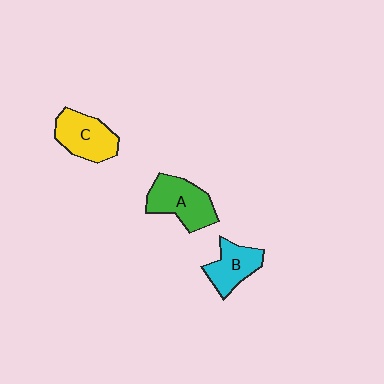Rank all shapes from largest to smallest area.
From largest to smallest: A (green), C (yellow), B (cyan).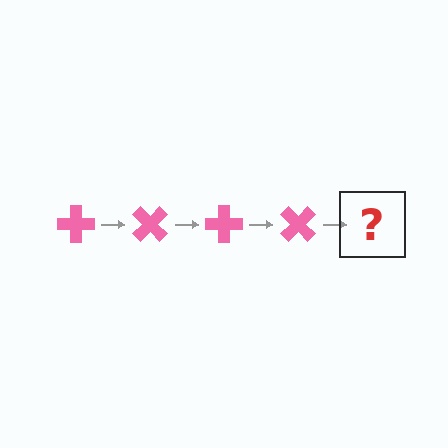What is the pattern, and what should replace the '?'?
The pattern is that the cross rotates 45 degrees each step. The '?' should be a pink cross rotated 180 degrees.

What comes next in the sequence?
The next element should be a pink cross rotated 180 degrees.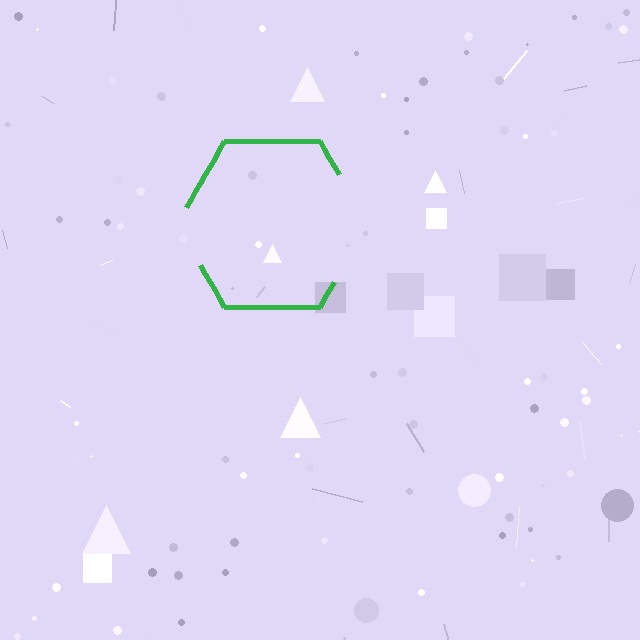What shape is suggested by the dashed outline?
The dashed outline suggests a hexagon.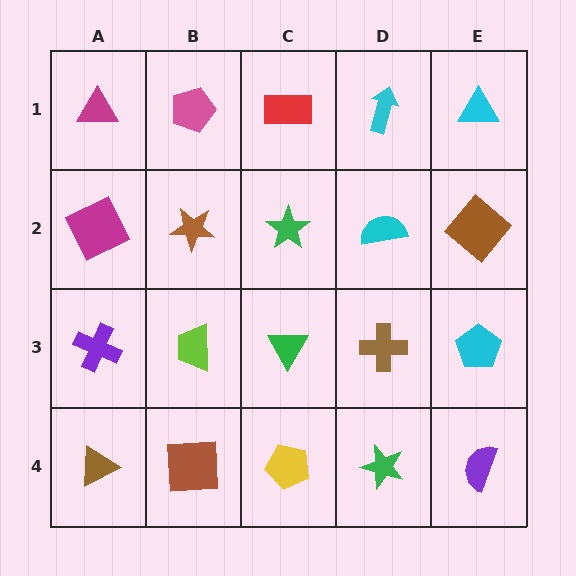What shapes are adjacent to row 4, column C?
A green triangle (row 3, column C), a brown square (row 4, column B), a green star (row 4, column D).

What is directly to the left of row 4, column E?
A green star.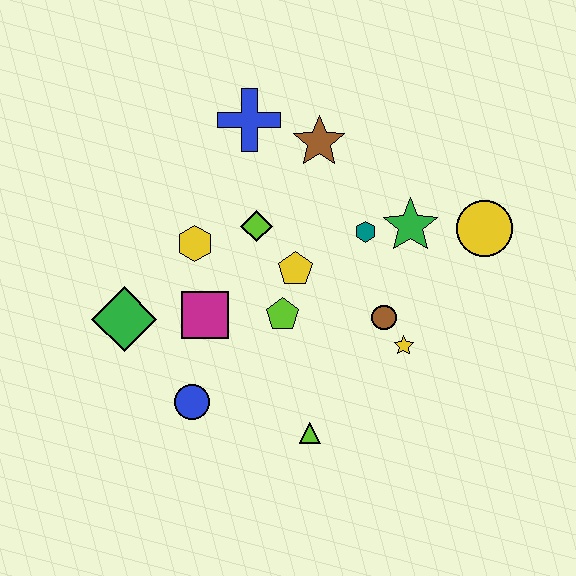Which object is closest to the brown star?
The blue cross is closest to the brown star.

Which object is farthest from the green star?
The green diamond is farthest from the green star.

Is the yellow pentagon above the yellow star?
Yes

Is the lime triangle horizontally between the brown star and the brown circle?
No